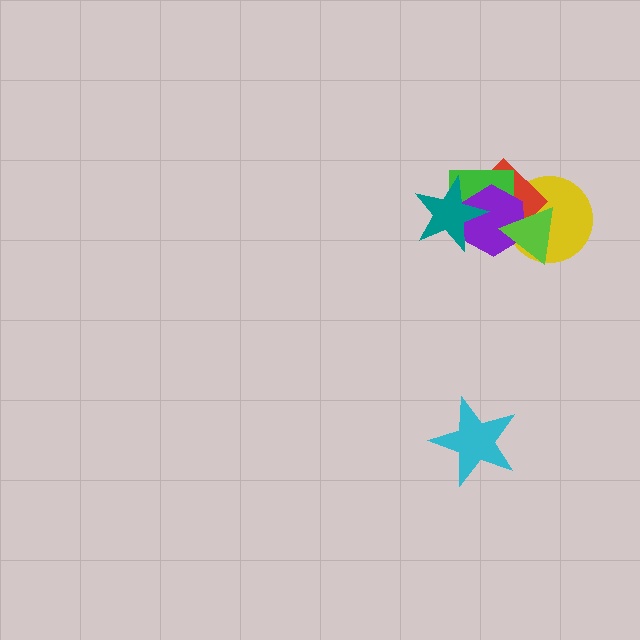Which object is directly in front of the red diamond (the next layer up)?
The green rectangle is directly in front of the red diamond.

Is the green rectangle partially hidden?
Yes, it is partially covered by another shape.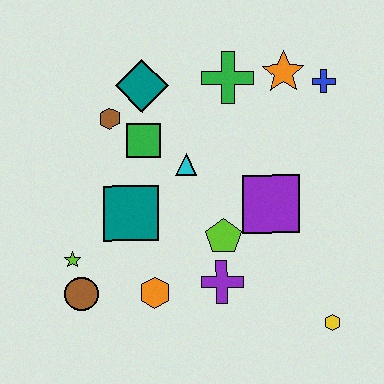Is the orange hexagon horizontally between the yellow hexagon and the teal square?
Yes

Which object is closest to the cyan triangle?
The green square is closest to the cyan triangle.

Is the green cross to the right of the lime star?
Yes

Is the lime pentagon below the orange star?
Yes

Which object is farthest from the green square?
The yellow hexagon is farthest from the green square.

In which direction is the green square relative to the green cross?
The green square is to the left of the green cross.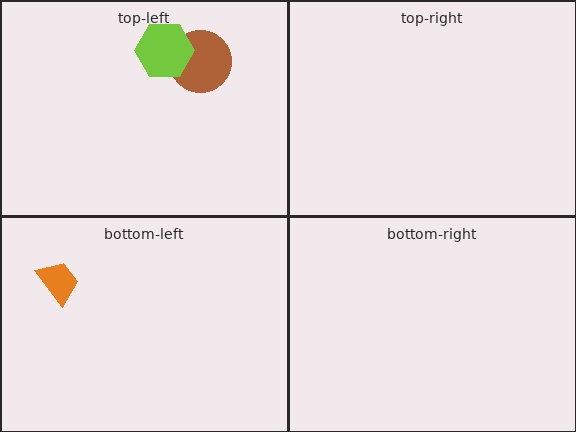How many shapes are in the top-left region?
2.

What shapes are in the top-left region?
The brown circle, the lime hexagon.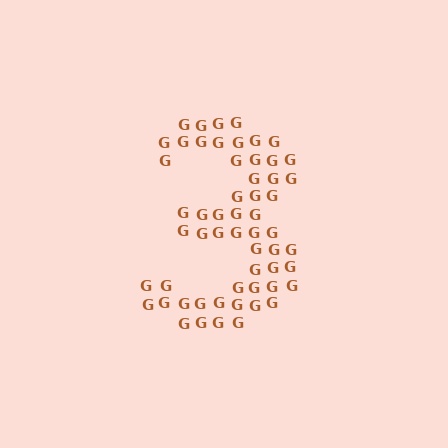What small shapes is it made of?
It is made of small letter G's.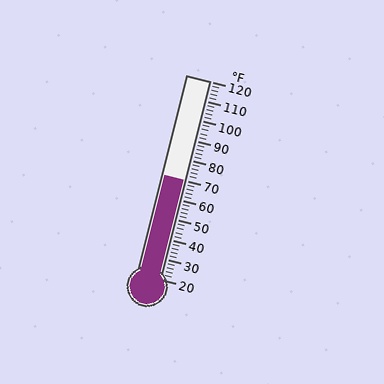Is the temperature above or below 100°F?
The temperature is below 100°F.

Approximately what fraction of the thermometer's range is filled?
The thermometer is filled to approximately 50% of its range.